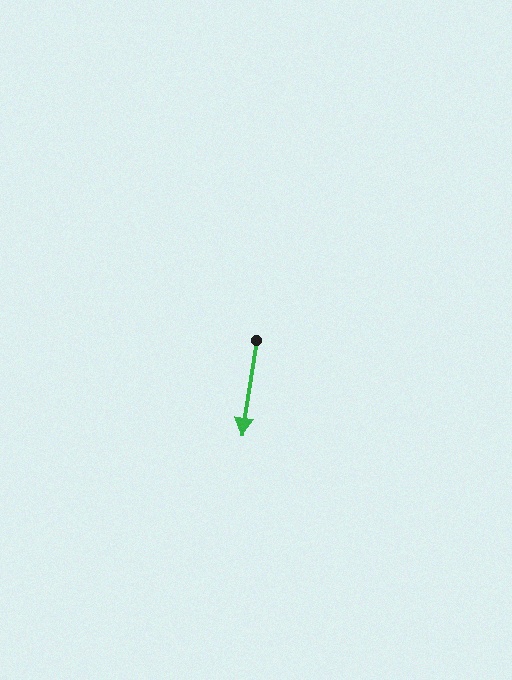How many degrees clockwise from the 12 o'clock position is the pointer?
Approximately 189 degrees.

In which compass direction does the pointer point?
South.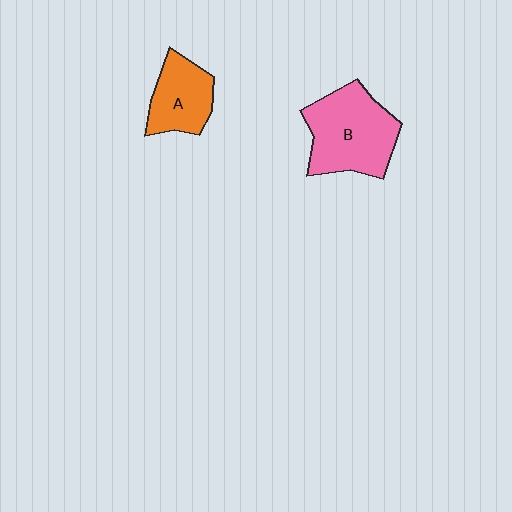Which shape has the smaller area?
Shape A (orange).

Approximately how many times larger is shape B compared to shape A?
Approximately 1.6 times.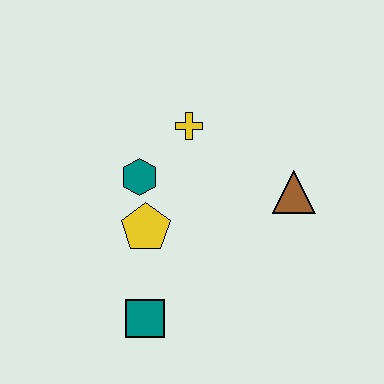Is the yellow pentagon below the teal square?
No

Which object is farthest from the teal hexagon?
The brown triangle is farthest from the teal hexagon.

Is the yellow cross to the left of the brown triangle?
Yes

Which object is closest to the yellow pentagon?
The teal hexagon is closest to the yellow pentagon.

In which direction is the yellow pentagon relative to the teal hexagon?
The yellow pentagon is below the teal hexagon.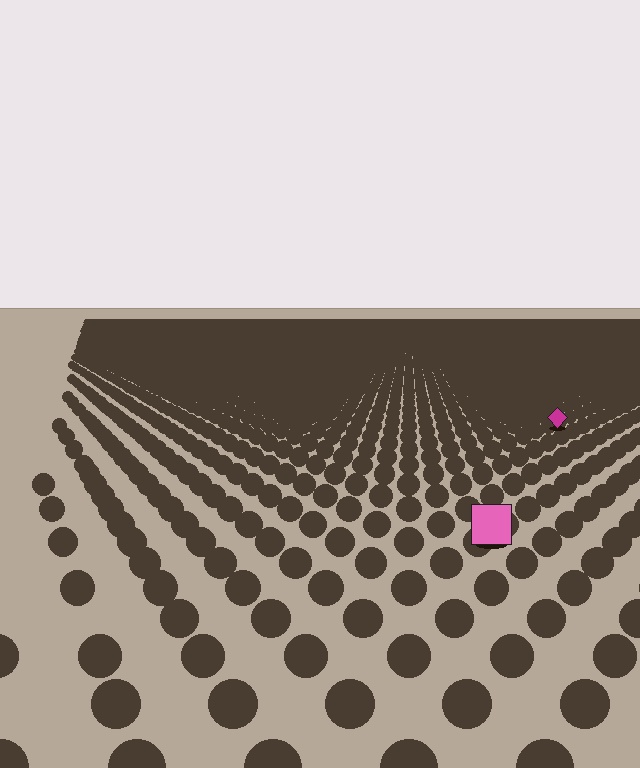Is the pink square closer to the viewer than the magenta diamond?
Yes. The pink square is closer — you can tell from the texture gradient: the ground texture is coarser near it.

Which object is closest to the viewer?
The pink square is closest. The texture marks near it are larger and more spread out.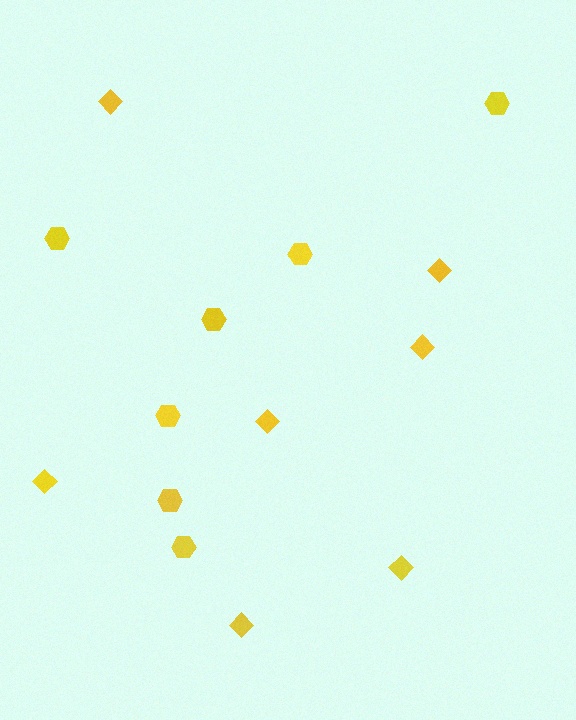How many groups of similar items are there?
There are 2 groups: one group of hexagons (7) and one group of diamonds (7).